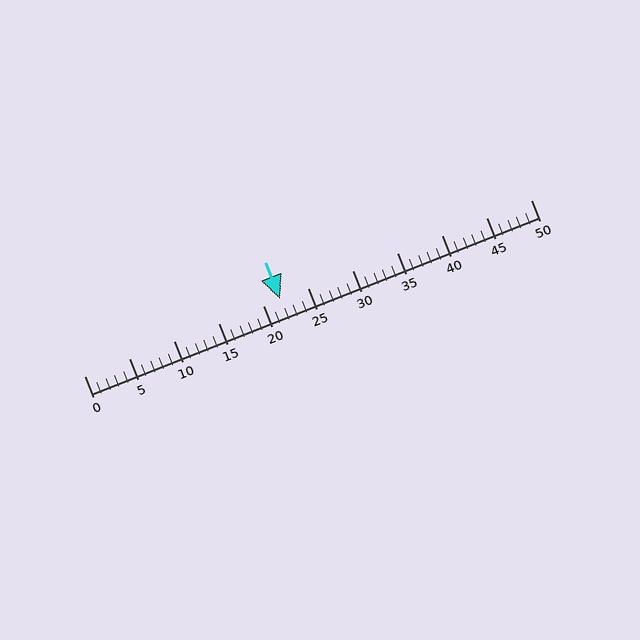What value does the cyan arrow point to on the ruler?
The cyan arrow points to approximately 22.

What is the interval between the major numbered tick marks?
The major tick marks are spaced 5 units apart.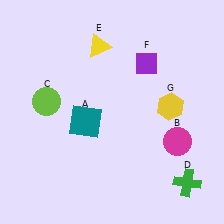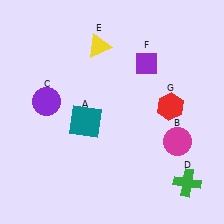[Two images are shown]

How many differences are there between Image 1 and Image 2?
There are 2 differences between the two images.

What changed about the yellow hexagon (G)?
In Image 1, G is yellow. In Image 2, it changed to red.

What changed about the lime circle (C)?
In Image 1, C is lime. In Image 2, it changed to purple.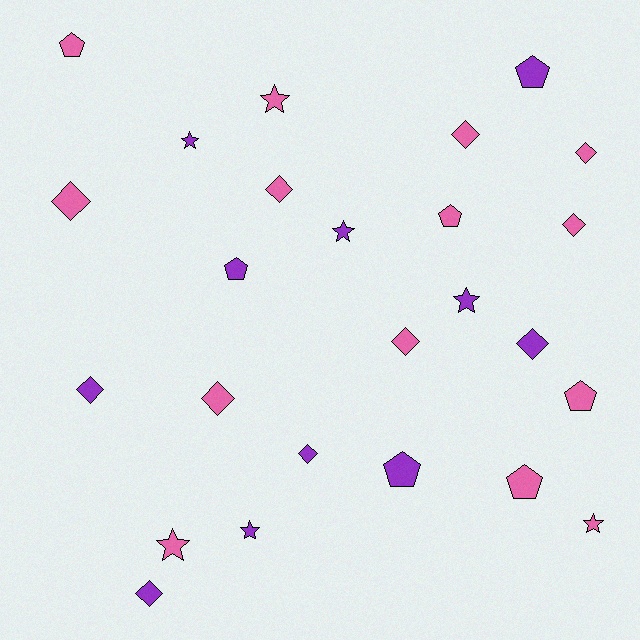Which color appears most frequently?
Pink, with 14 objects.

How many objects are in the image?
There are 25 objects.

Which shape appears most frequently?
Diamond, with 11 objects.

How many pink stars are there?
There are 3 pink stars.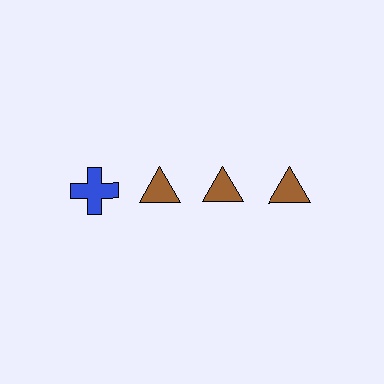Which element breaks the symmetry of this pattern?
The blue cross in the top row, leftmost column breaks the symmetry. All other shapes are brown triangles.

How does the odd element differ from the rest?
It differs in both color (blue instead of brown) and shape (cross instead of triangle).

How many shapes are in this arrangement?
There are 4 shapes arranged in a grid pattern.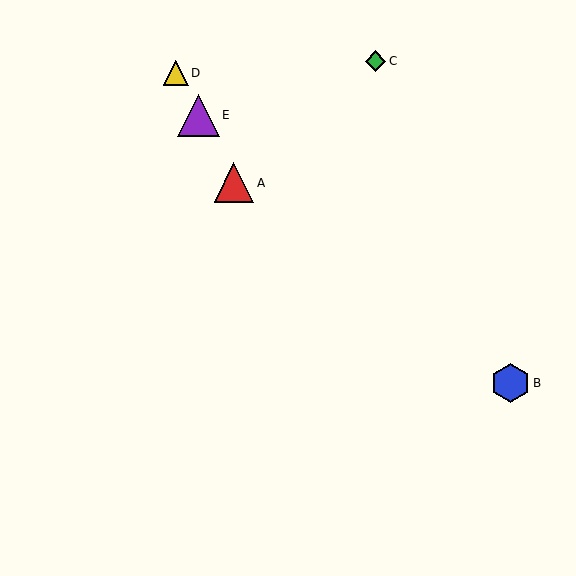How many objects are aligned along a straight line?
3 objects (A, D, E) are aligned along a straight line.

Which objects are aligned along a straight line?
Objects A, D, E are aligned along a straight line.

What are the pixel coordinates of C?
Object C is at (376, 61).